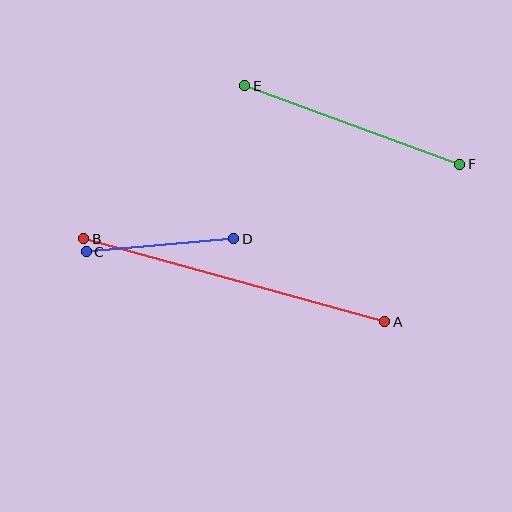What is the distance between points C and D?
The distance is approximately 148 pixels.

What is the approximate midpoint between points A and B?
The midpoint is at approximately (234, 280) pixels.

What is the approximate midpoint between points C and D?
The midpoint is at approximately (160, 245) pixels.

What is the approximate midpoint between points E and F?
The midpoint is at approximately (352, 125) pixels.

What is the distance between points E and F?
The distance is approximately 229 pixels.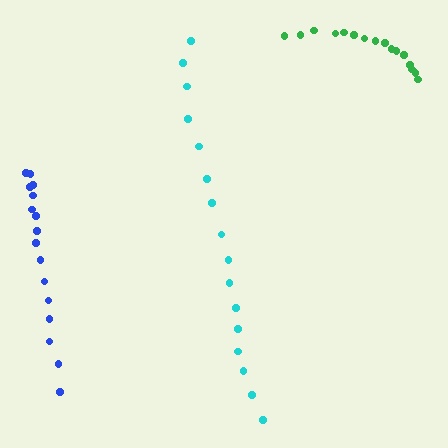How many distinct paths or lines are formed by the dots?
There are 3 distinct paths.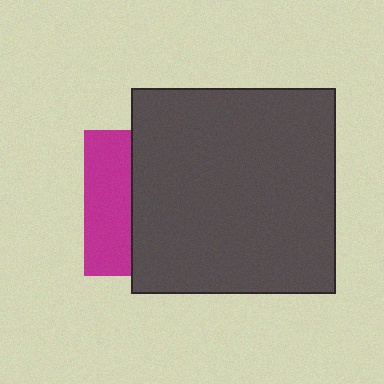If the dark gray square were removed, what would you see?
You would see the complete magenta square.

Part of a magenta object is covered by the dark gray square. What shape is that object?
It is a square.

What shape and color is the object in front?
The object in front is a dark gray square.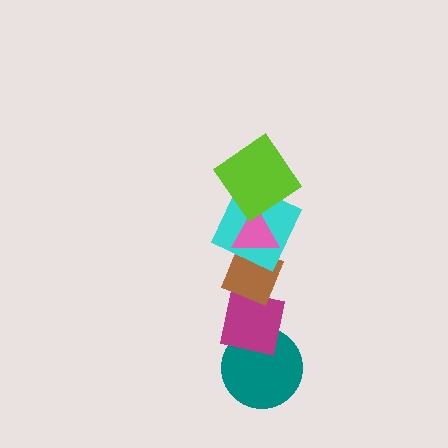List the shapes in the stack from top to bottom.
From top to bottom: the lime diamond, the pink triangle, the cyan square, the brown diamond, the magenta square, the teal circle.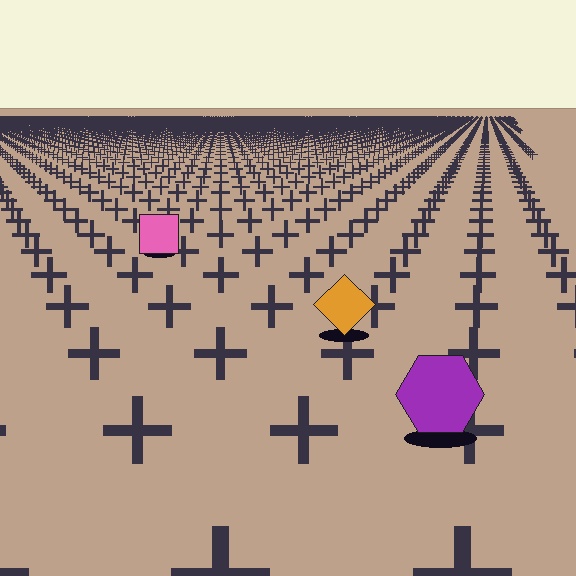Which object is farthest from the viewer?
The pink square is farthest from the viewer. It appears smaller and the ground texture around it is denser.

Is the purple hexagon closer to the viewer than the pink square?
Yes. The purple hexagon is closer — you can tell from the texture gradient: the ground texture is coarser near it.